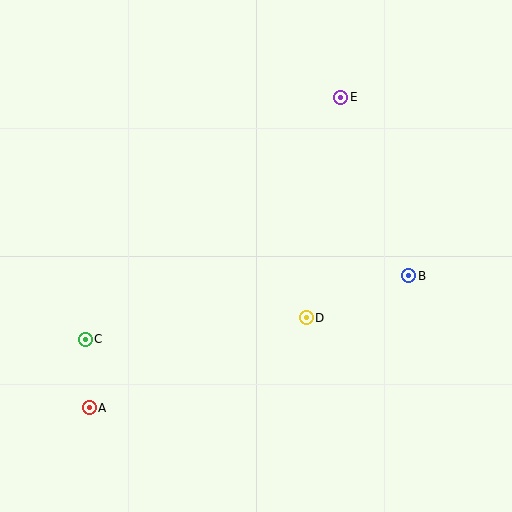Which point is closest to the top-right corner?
Point E is closest to the top-right corner.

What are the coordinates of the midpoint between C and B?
The midpoint between C and B is at (247, 307).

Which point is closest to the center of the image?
Point D at (306, 318) is closest to the center.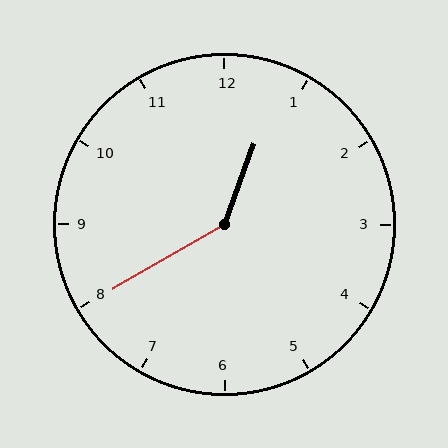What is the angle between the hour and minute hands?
Approximately 140 degrees.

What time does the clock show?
12:40.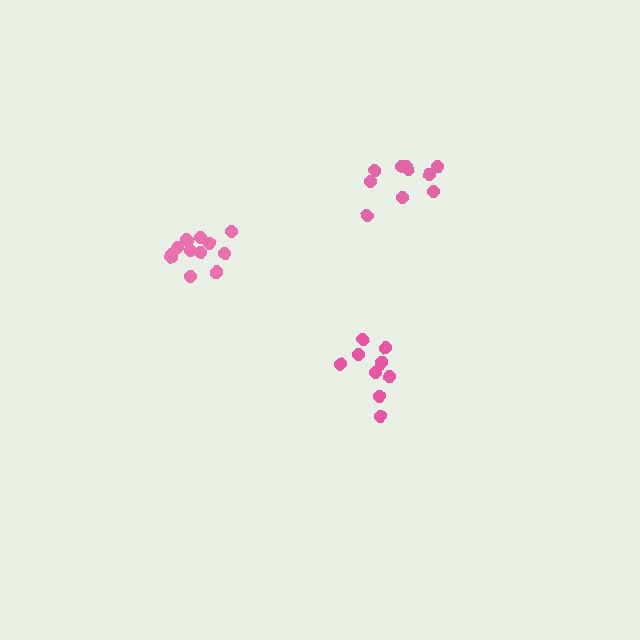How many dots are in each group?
Group 1: 13 dots, Group 2: 9 dots, Group 3: 10 dots (32 total).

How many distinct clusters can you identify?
There are 3 distinct clusters.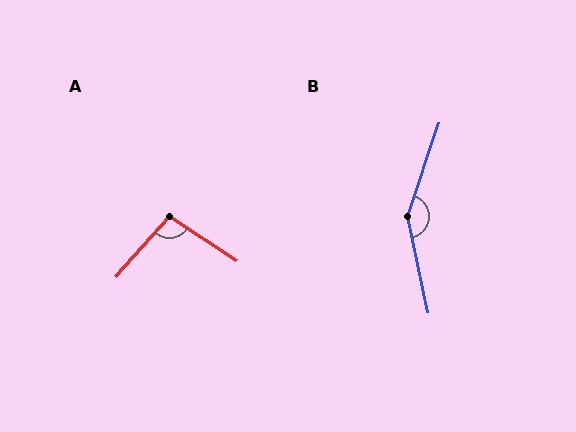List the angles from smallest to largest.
A (98°), B (149°).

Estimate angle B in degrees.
Approximately 149 degrees.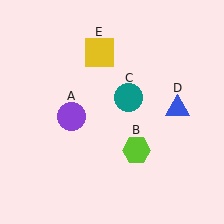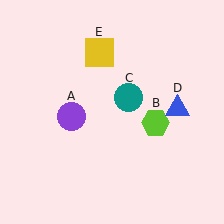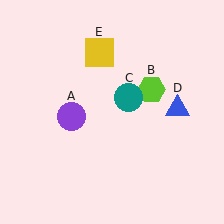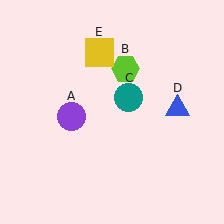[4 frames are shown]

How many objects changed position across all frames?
1 object changed position: lime hexagon (object B).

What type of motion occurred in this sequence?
The lime hexagon (object B) rotated counterclockwise around the center of the scene.